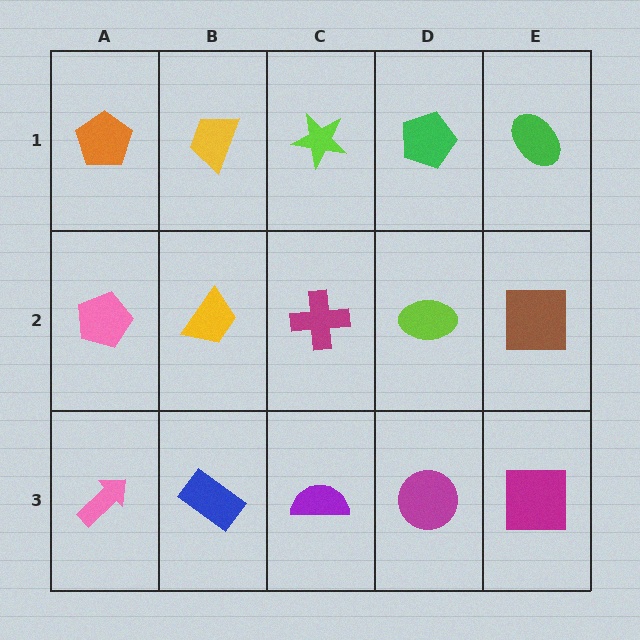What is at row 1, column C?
A lime star.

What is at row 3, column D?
A magenta circle.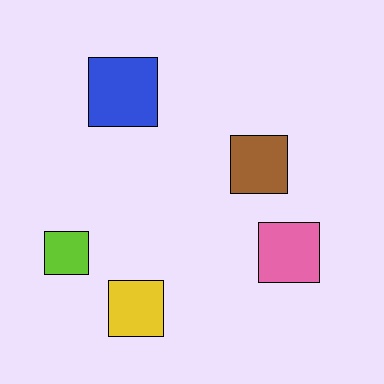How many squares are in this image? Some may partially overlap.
There are 5 squares.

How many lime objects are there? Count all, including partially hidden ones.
There is 1 lime object.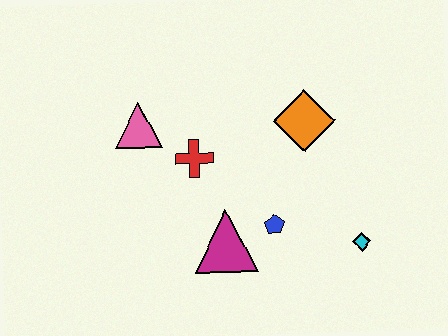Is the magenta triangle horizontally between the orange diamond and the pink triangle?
Yes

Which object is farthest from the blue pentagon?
The pink triangle is farthest from the blue pentagon.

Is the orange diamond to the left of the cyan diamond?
Yes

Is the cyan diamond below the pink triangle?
Yes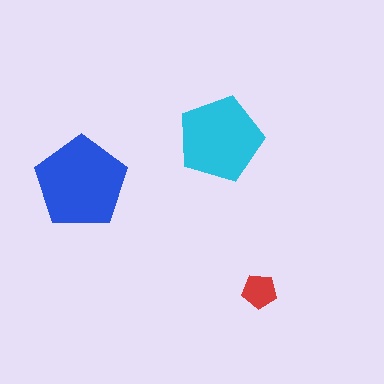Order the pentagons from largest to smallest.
the blue one, the cyan one, the red one.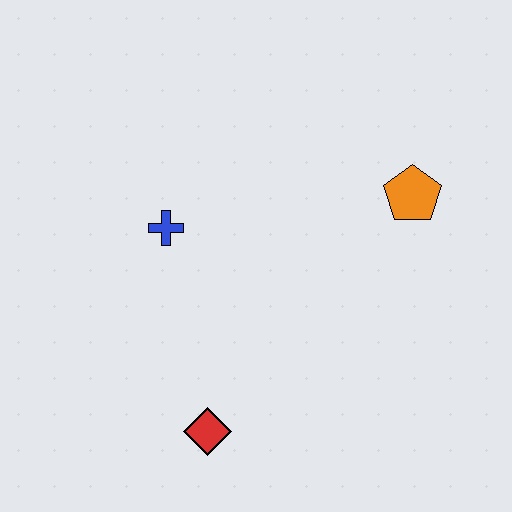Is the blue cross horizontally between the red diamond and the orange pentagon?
No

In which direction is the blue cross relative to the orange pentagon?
The blue cross is to the left of the orange pentagon.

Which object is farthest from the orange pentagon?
The red diamond is farthest from the orange pentagon.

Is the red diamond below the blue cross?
Yes